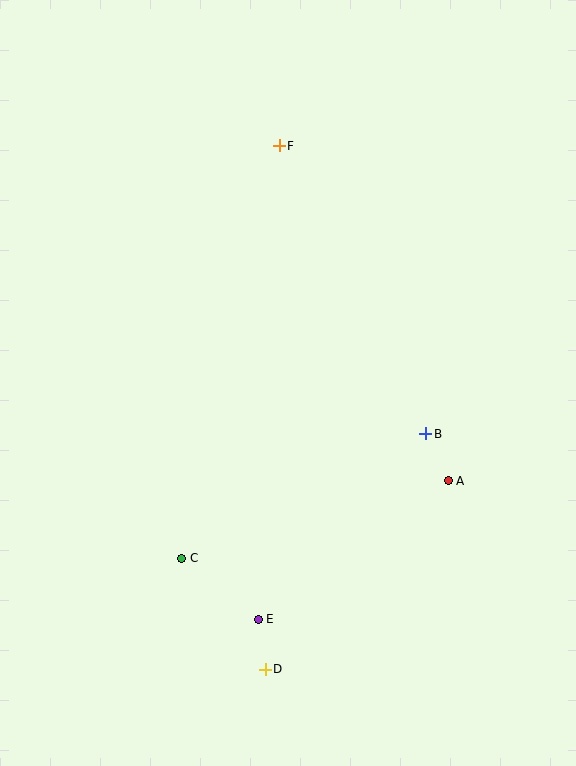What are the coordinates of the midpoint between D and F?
The midpoint between D and F is at (272, 408).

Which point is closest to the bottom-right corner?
Point A is closest to the bottom-right corner.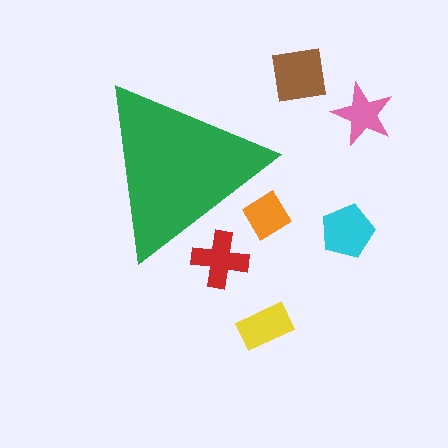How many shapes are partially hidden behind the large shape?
2 shapes are partially hidden.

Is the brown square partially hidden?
No, the brown square is fully visible.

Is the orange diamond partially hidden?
Yes, the orange diamond is partially hidden behind the green triangle.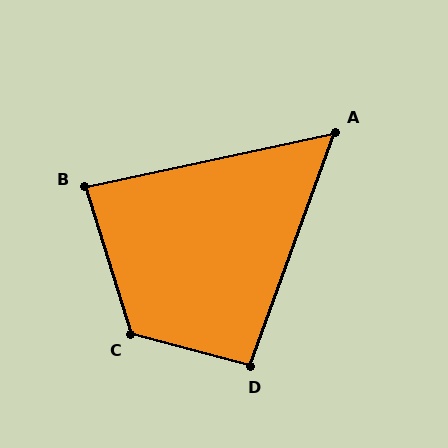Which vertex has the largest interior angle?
C, at approximately 122 degrees.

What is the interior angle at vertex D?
Approximately 95 degrees (obtuse).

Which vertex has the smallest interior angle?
A, at approximately 58 degrees.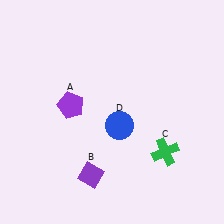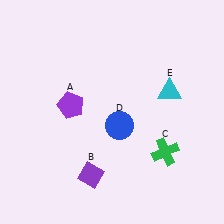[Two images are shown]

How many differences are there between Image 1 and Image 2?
There is 1 difference between the two images.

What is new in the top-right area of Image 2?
A cyan triangle (E) was added in the top-right area of Image 2.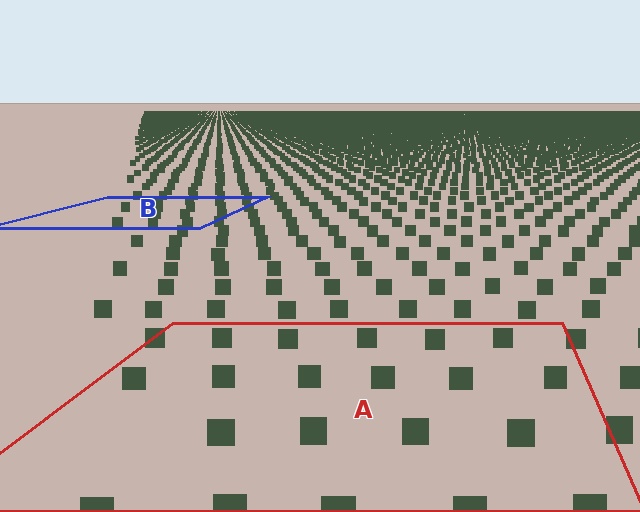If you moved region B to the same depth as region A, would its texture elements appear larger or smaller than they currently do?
They would appear larger. At a closer depth, the same texture elements are projected at a bigger on-screen size.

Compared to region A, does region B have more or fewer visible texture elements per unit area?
Region B has more texture elements per unit area — they are packed more densely because it is farther away.